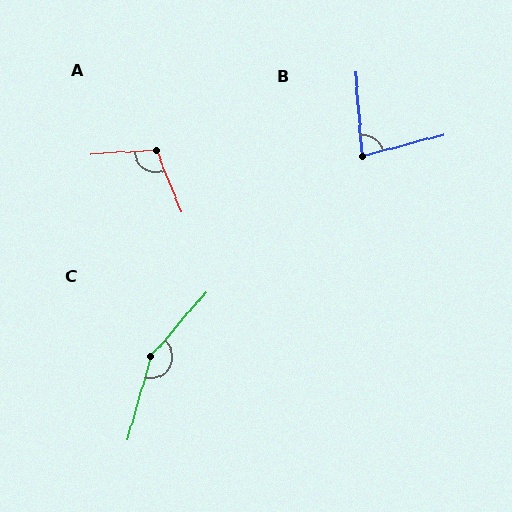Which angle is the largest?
C, at approximately 155 degrees.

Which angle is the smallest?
B, at approximately 80 degrees.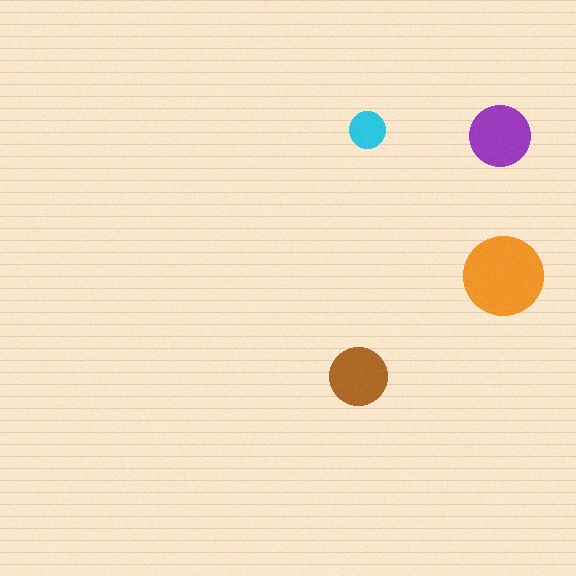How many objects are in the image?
There are 4 objects in the image.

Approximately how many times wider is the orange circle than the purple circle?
About 1.5 times wider.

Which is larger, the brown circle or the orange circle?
The orange one.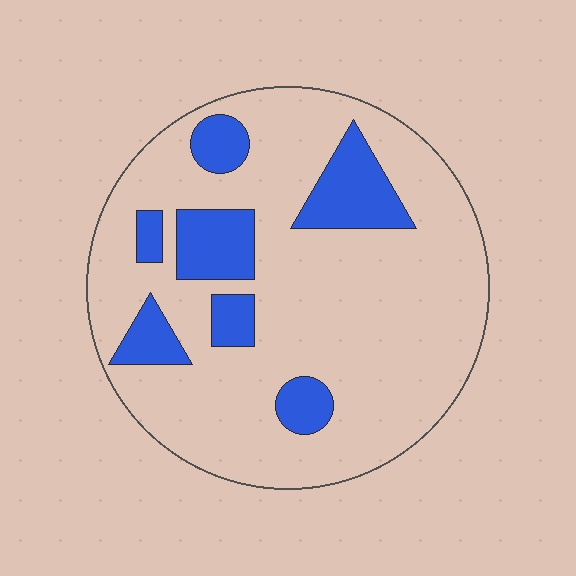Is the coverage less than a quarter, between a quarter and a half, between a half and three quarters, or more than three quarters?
Less than a quarter.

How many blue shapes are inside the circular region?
7.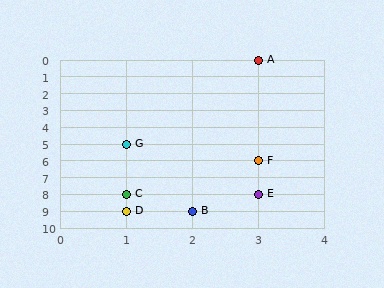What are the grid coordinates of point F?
Point F is at grid coordinates (3, 6).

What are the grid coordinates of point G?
Point G is at grid coordinates (1, 5).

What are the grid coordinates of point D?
Point D is at grid coordinates (1, 9).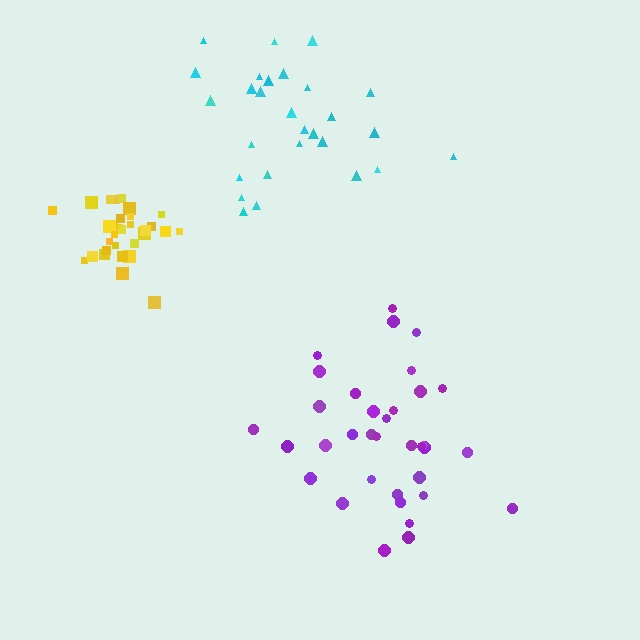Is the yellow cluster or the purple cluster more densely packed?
Yellow.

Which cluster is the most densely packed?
Yellow.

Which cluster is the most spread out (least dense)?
Cyan.